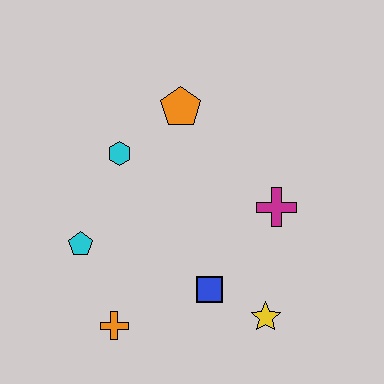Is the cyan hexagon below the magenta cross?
No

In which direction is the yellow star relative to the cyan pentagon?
The yellow star is to the right of the cyan pentagon.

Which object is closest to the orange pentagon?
The cyan hexagon is closest to the orange pentagon.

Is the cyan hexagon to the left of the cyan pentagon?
No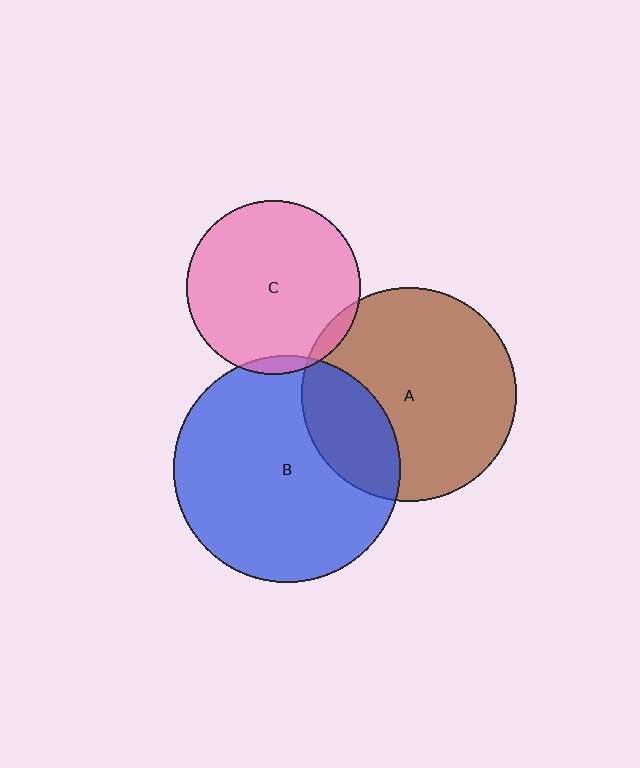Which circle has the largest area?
Circle B (blue).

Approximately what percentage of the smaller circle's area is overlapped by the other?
Approximately 25%.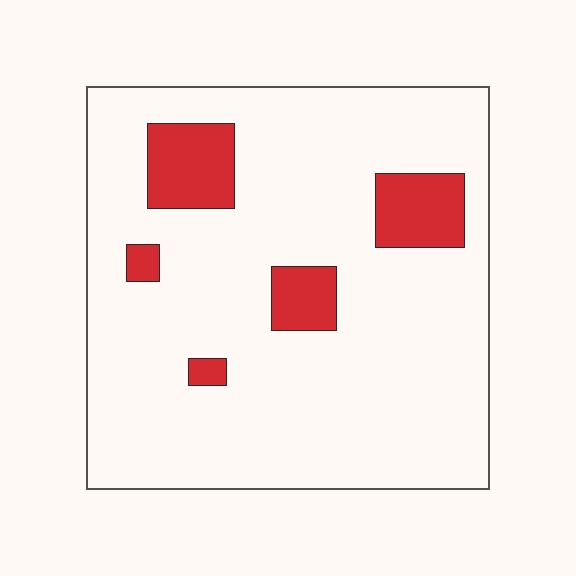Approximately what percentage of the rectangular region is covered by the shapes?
Approximately 15%.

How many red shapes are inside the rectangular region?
5.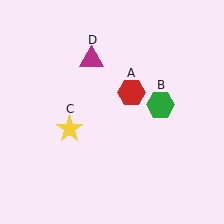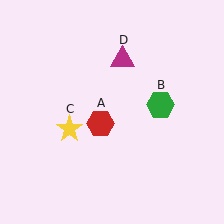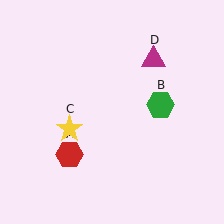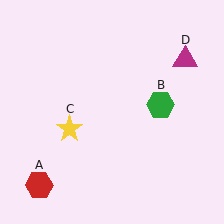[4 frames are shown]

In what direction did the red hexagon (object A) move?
The red hexagon (object A) moved down and to the left.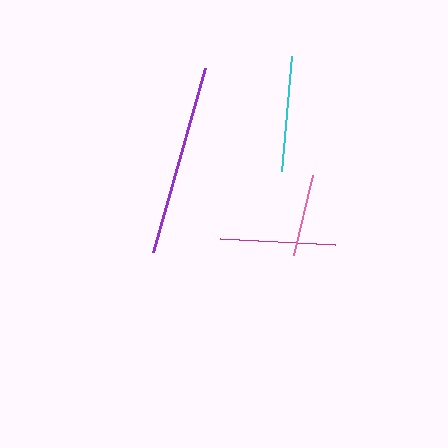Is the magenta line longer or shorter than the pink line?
The magenta line is longer than the pink line.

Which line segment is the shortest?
The pink line is the shortest at approximately 82 pixels.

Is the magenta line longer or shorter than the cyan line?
The magenta line is longer than the cyan line.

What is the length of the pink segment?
The pink segment is approximately 82 pixels long.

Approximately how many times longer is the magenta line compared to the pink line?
The magenta line is approximately 1.4 times the length of the pink line.